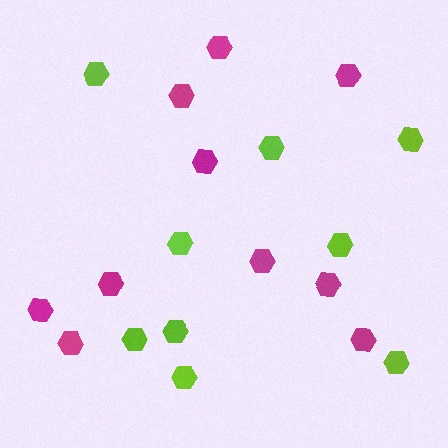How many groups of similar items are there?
There are 2 groups: one group of lime hexagons (9) and one group of magenta hexagons (10).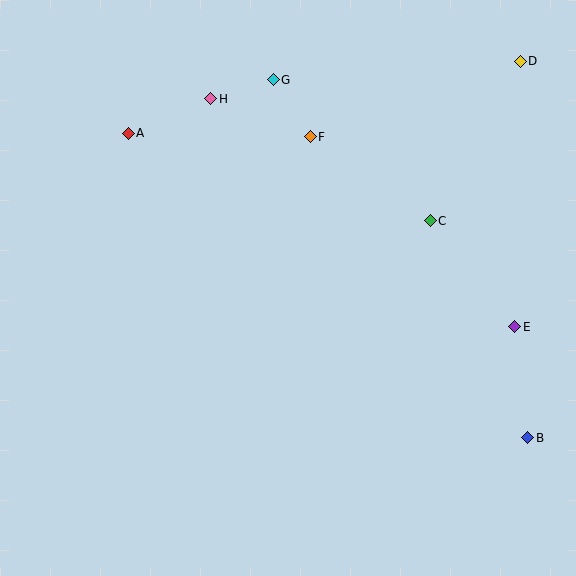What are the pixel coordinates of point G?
Point G is at (273, 80).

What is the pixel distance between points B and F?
The distance between B and F is 371 pixels.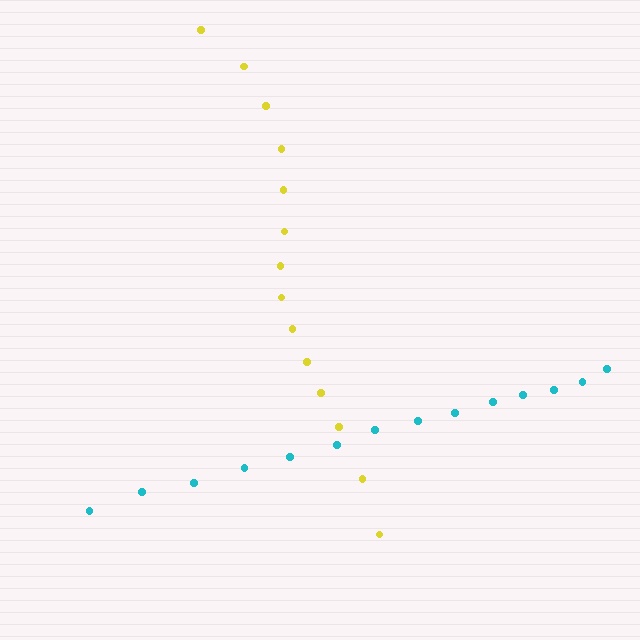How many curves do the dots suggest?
There are 2 distinct paths.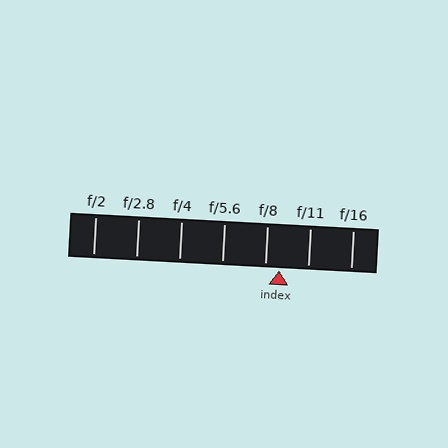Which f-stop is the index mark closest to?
The index mark is closest to f/8.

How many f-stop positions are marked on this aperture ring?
There are 7 f-stop positions marked.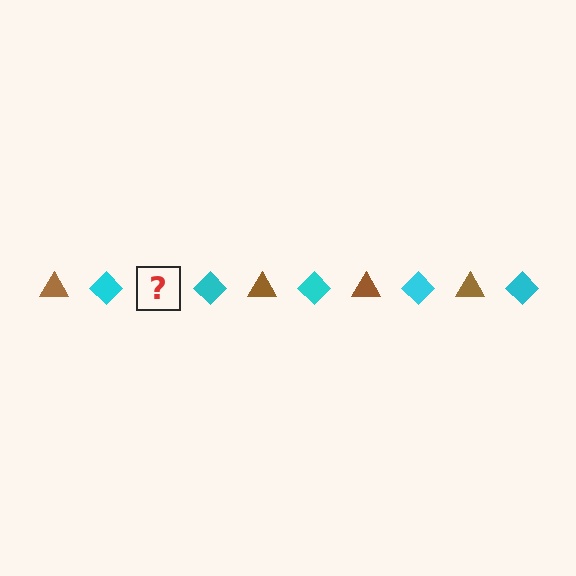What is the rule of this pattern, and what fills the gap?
The rule is that the pattern alternates between brown triangle and cyan diamond. The gap should be filled with a brown triangle.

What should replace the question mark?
The question mark should be replaced with a brown triangle.